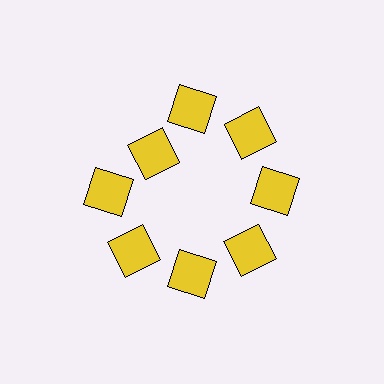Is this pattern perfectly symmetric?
No. The 8 yellow squares are arranged in a ring, but one element near the 10 o'clock position is pulled inward toward the center, breaking the 8-fold rotational symmetry.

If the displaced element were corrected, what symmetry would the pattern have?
It would have 8-fold rotational symmetry — the pattern would map onto itself every 45 degrees.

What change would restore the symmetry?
The symmetry would be restored by moving it outward, back onto the ring so that all 8 squares sit at equal angles and equal distance from the center.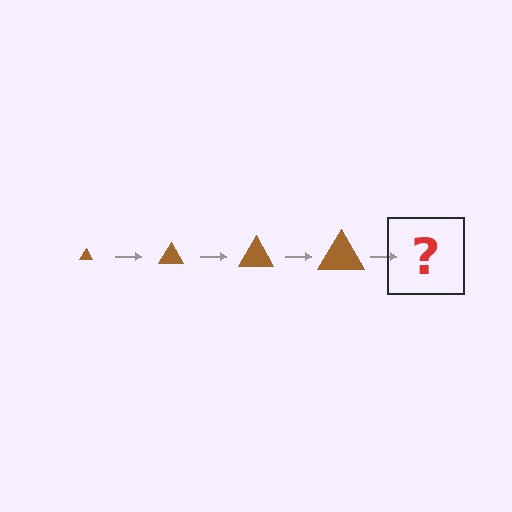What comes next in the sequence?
The next element should be a brown triangle, larger than the previous one.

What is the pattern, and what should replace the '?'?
The pattern is that the triangle gets progressively larger each step. The '?' should be a brown triangle, larger than the previous one.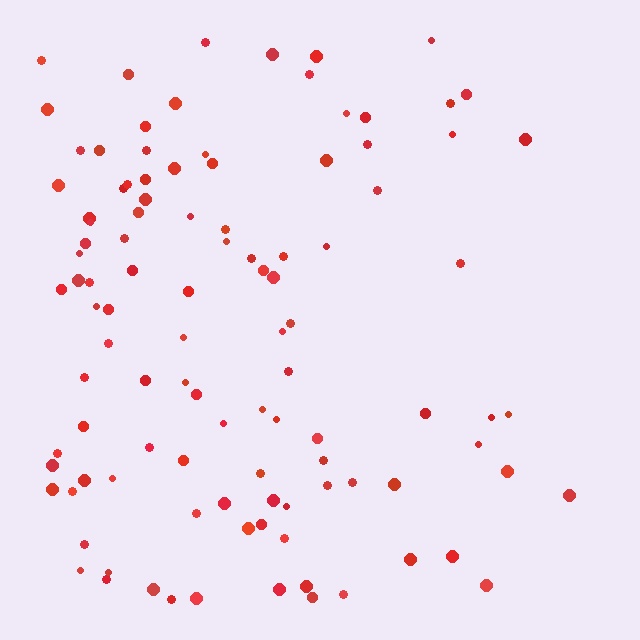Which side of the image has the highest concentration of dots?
The left.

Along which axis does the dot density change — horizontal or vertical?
Horizontal.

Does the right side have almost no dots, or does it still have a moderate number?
Still a moderate number, just noticeably fewer than the left.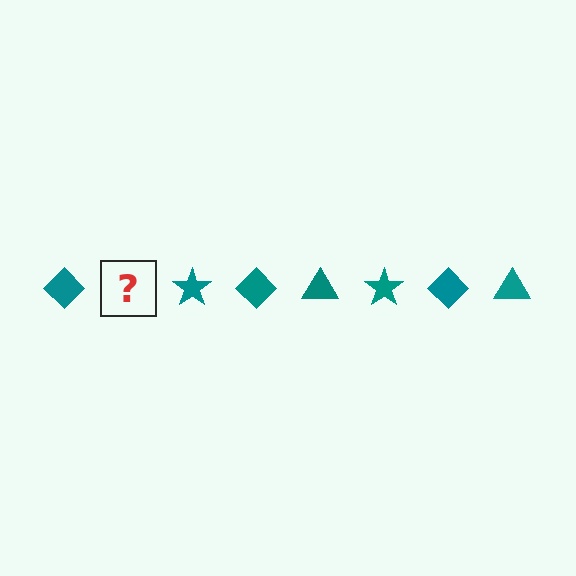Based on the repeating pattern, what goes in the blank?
The blank should be a teal triangle.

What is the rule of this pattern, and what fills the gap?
The rule is that the pattern cycles through diamond, triangle, star shapes in teal. The gap should be filled with a teal triangle.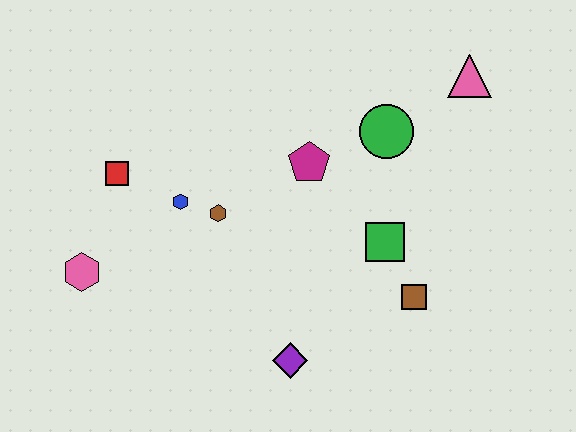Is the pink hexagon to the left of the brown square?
Yes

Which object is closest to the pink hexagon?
The red square is closest to the pink hexagon.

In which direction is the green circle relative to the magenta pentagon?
The green circle is to the right of the magenta pentagon.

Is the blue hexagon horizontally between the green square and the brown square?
No